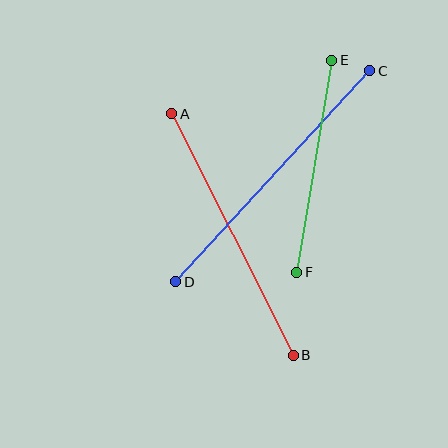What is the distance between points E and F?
The distance is approximately 215 pixels.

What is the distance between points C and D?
The distance is approximately 287 pixels.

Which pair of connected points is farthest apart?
Points C and D are farthest apart.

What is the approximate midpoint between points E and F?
The midpoint is at approximately (314, 166) pixels.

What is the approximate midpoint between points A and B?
The midpoint is at approximately (233, 234) pixels.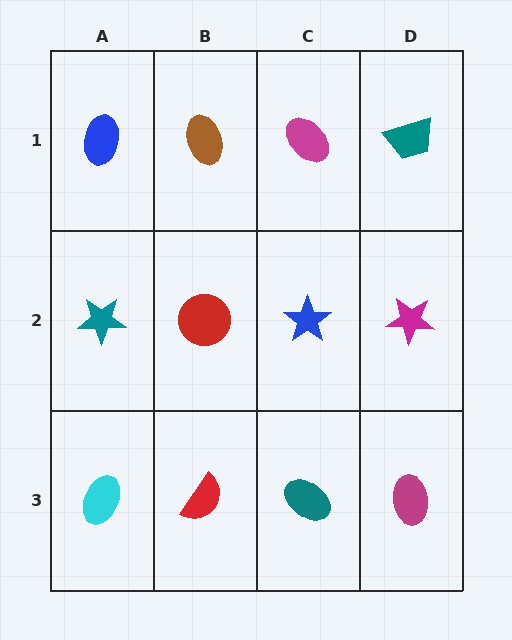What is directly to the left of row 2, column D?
A blue star.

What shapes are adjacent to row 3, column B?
A red circle (row 2, column B), a cyan ellipse (row 3, column A), a teal ellipse (row 3, column C).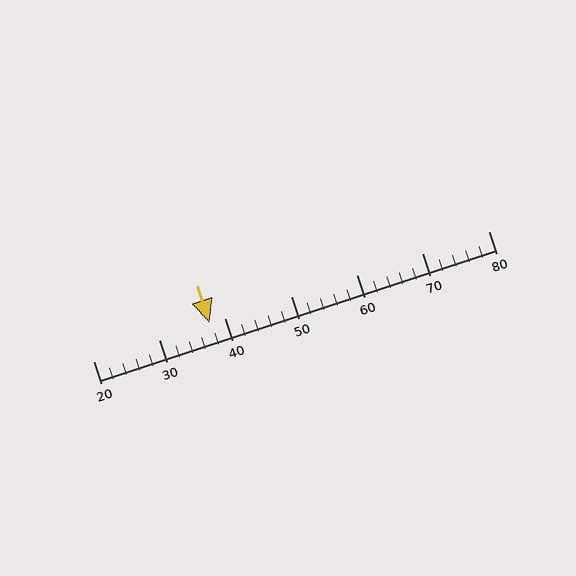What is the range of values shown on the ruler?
The ruler shows values from 20 to 80.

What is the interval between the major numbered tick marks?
The major tick marks are spaced 10 units apart.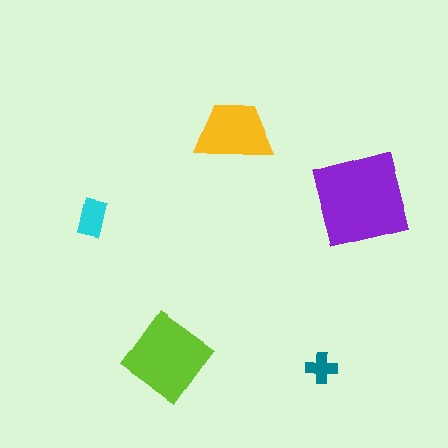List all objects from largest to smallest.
The purple square, the lime diamond, the yellow trapezoid, the cyan rectangle, the teal cross.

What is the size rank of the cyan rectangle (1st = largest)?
4th.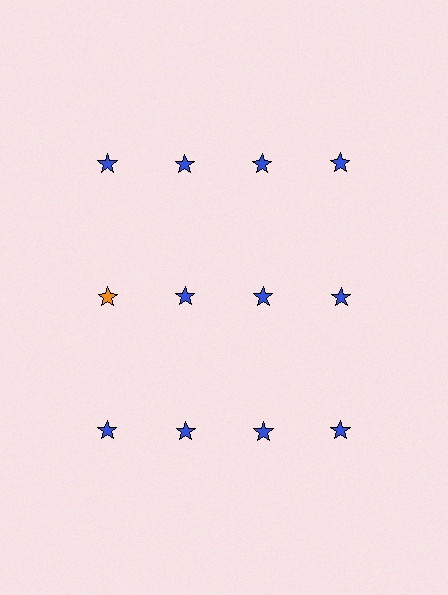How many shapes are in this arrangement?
There are 12 shapes arranged in a grid pattern.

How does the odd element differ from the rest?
It has a different color: orange instead of blue.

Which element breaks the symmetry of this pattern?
The orange star in the second row, leftmost column breaks the symmetry. All other shapes are blue stars.